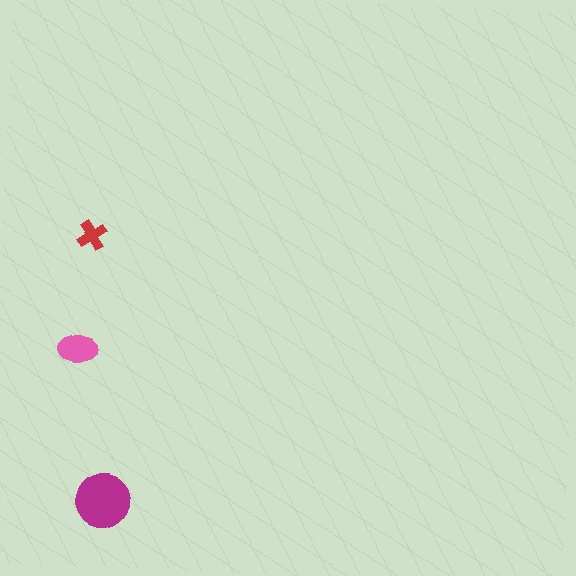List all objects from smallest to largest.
The red cross, the pink ellipse, the magenta circle.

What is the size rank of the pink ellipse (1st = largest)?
2nd.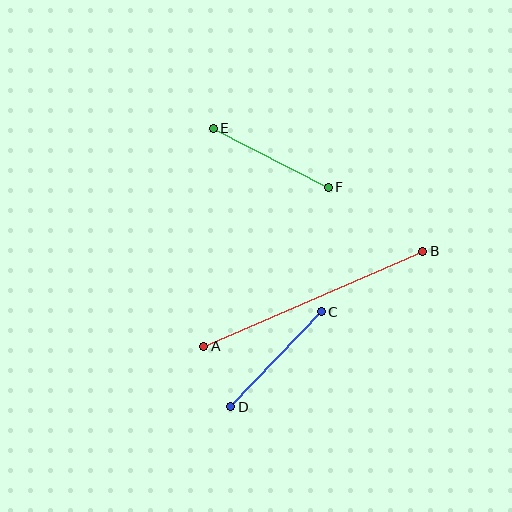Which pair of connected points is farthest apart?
Points A and B are farthest apart.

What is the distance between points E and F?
The distance is approximately 130 pixels.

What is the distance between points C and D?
The distance is approximately 131 pixels.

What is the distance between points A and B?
The distance is approximately 239 pixels.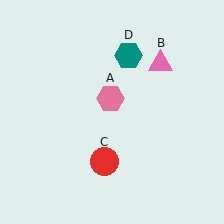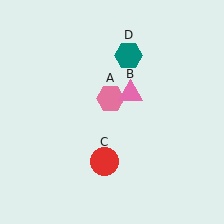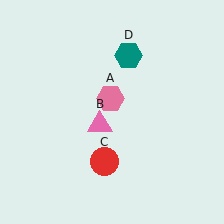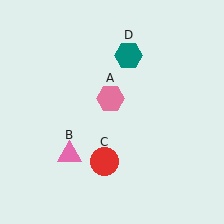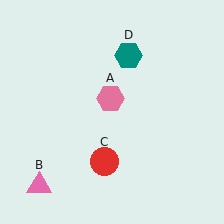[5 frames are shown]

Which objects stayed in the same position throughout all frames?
Pink hexagon (object A) and red circle (object C) and teal hexagon (object D) remained stationary.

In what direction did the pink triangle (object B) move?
The pink triangle (object B) moved down and to the left.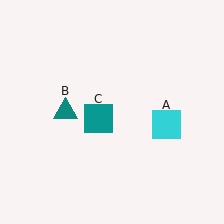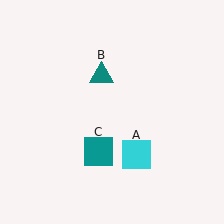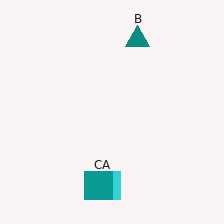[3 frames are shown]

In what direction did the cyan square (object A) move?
The cyan square (object A) moved down and to the left.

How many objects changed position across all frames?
3 objects changed position: cyan square (object A), teal triangle (object B), teal square (object C).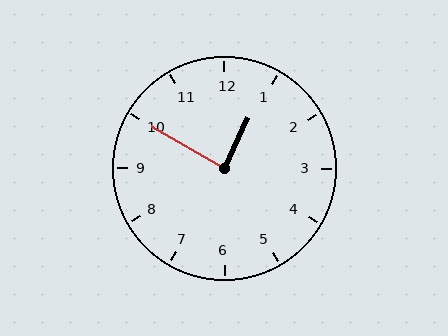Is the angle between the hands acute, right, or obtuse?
It is right.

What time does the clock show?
12:50.